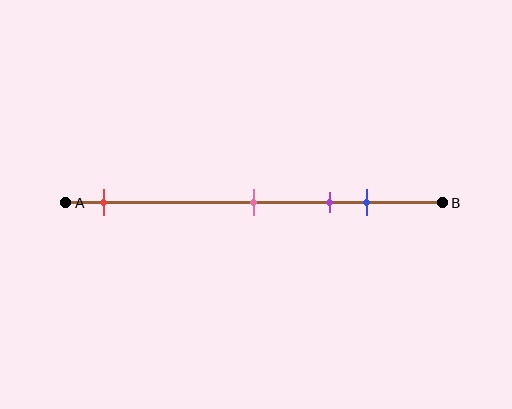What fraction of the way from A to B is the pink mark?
The pink mark is approximately 50% (0.5) of the way from A to B.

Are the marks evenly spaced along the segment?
No, the marks are not evenly spaced.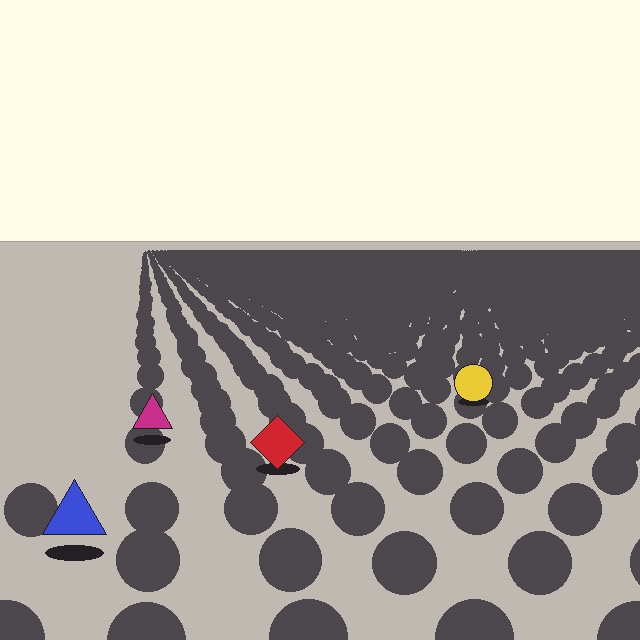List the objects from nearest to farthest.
From nearest to farthest: the blue triangle, the red diamond, the magenta triangle, the yellow circle.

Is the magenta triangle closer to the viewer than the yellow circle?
Yes. The magenta triangle is closer — you can tell from the texture gradient: the ground texture is coarser near it.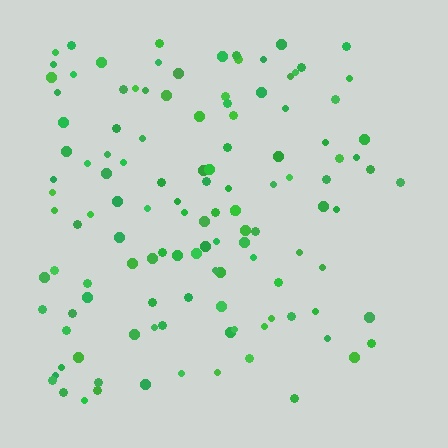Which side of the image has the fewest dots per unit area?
The right.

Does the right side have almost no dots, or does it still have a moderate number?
Still a moderate number, just noticeably fewer than the left.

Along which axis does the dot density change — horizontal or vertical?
Horizontal.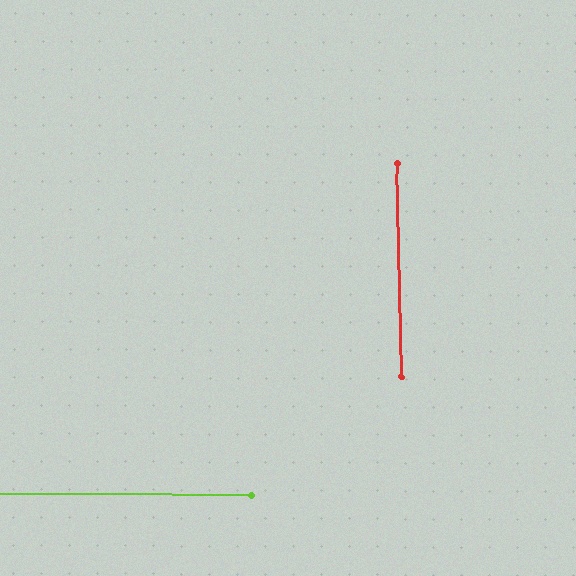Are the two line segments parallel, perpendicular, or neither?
Perpendicular — they meet at approximately 88°.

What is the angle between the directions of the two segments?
Approximately 88 degrees.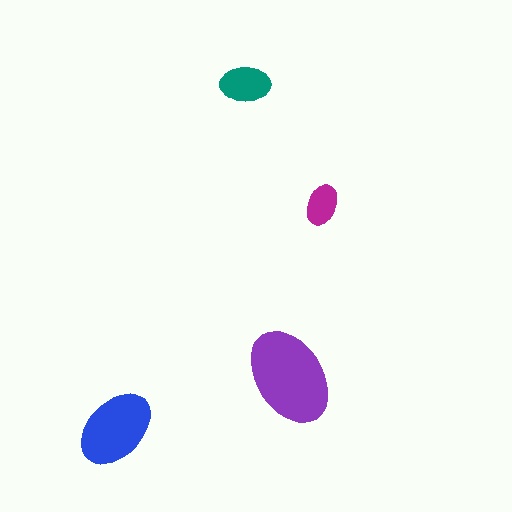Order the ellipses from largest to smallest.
the purple one, the blue one, the teal one, the magenta one.